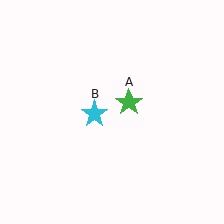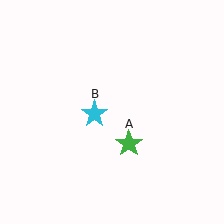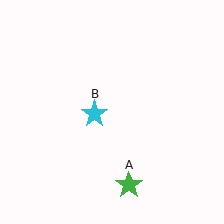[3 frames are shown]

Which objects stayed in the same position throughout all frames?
Cyan star (object B) remained stationary.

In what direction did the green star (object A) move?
The green star (object A) moved down.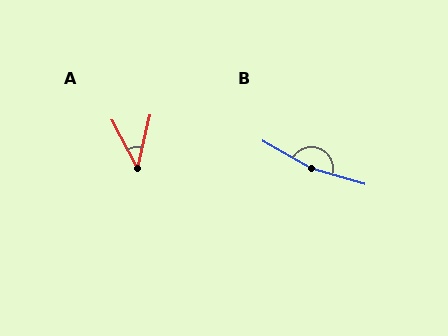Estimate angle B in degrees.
Approximately 166 degrees.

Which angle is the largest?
B, at approximately 166 degrees.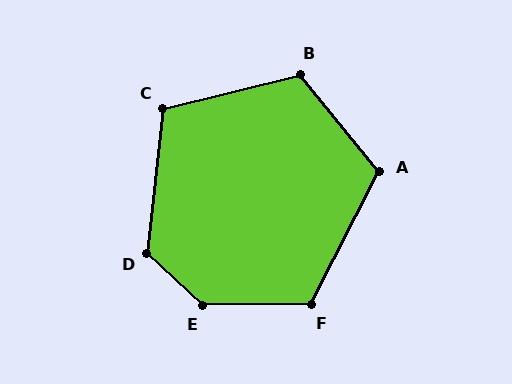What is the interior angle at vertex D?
Approximately 127 degrees (obtuse).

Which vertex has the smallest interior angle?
C, at approximately 110 degrees.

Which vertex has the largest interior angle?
E, at approximately 137 degrees.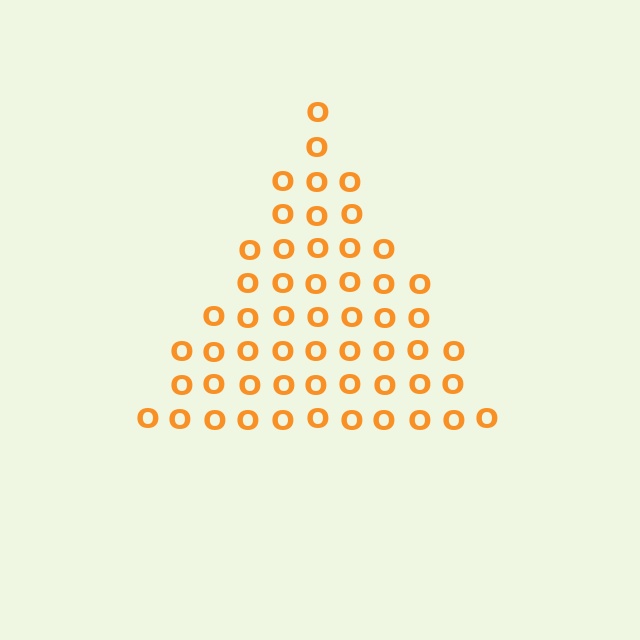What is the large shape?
The large shape is a triangle.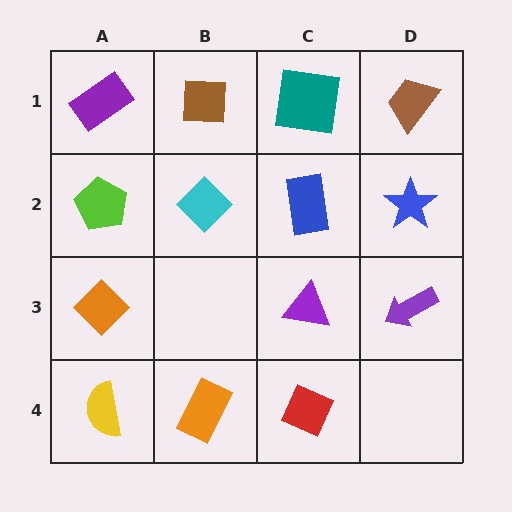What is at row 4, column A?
A yellow semicircle.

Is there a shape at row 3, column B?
No, that cell is empty.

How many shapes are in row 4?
3 shapes.